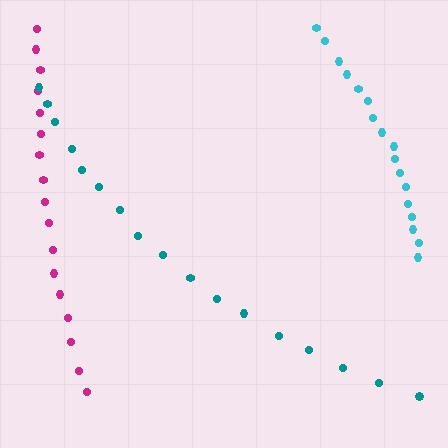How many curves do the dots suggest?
There are 3 distinct paths.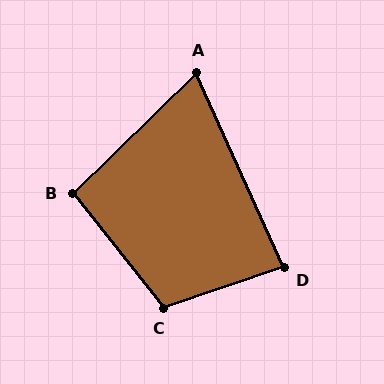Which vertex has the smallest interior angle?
A, at approximately 70 degrees.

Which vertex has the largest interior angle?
C, at approximately 110 degrees.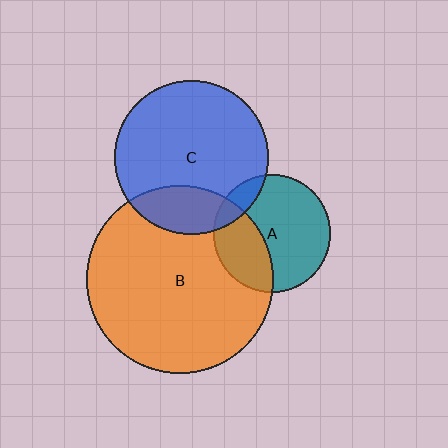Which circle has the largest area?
Circle B (orange).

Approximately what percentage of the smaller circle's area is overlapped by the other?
Approximately 35%.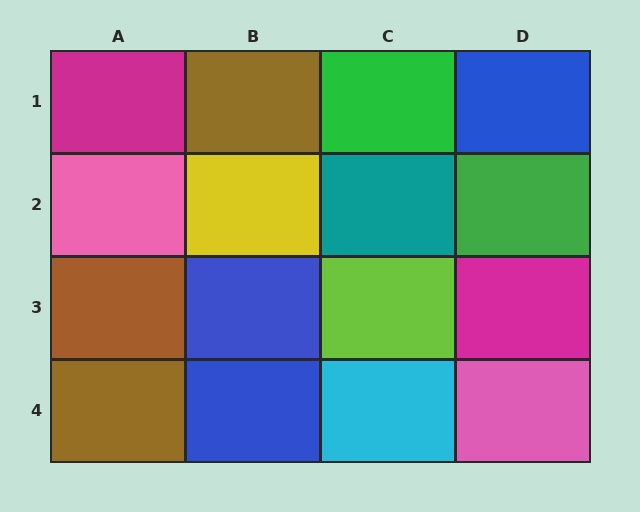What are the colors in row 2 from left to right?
Pink, yellow, teal, green.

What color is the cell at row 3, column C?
Lime.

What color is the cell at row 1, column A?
Magenta.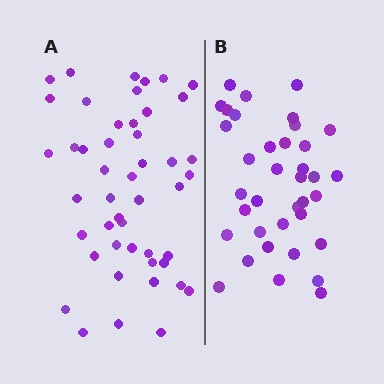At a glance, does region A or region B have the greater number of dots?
Region A (the left region) has more dots.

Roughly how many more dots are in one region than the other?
Region A has roughly 10 or so more dots than region B.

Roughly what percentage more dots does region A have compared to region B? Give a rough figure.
About 25% more.